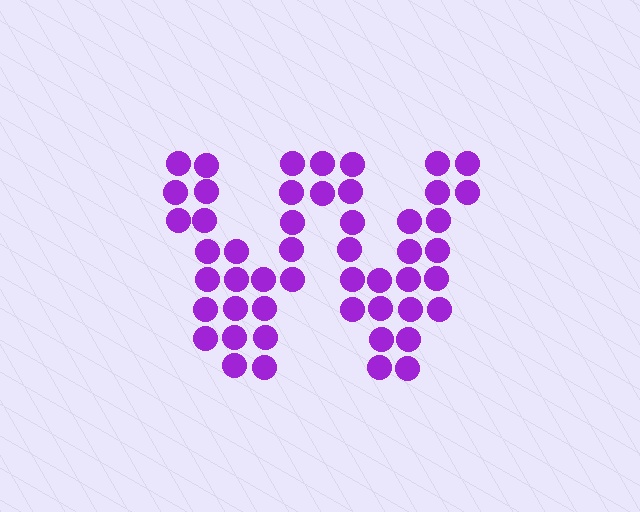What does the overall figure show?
The overall figure shows the letter W.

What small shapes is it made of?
It is made of small circles.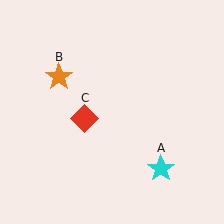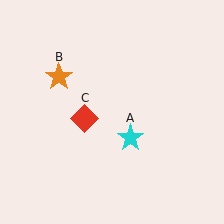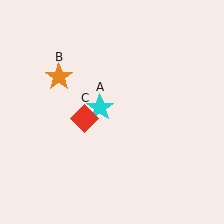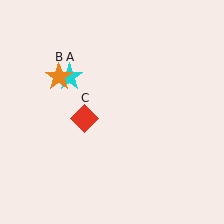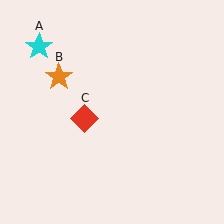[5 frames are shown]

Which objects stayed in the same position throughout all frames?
Orange star (object B) and red diamond (object C) remained stationary.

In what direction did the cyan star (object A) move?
The cyan star (object A) moved up and to the left.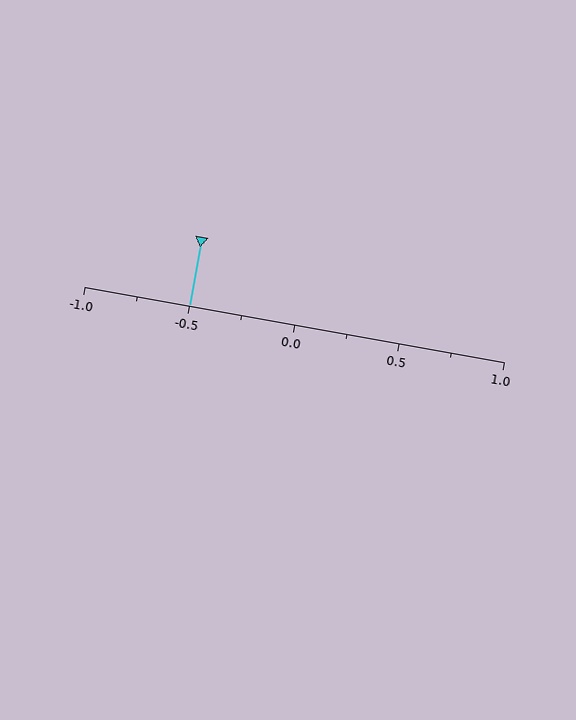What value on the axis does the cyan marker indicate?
The marker indicates approximately -0.5.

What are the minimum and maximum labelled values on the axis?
The axis runs from -1.0 to 1.0.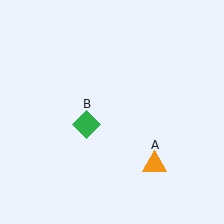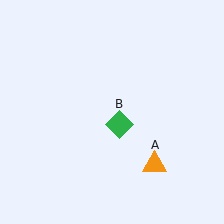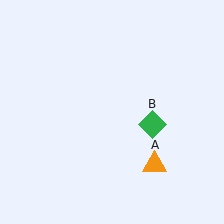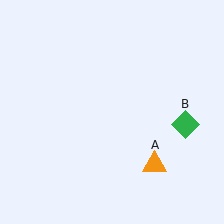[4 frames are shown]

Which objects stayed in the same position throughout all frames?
Orange triangle (object A) remained stationary.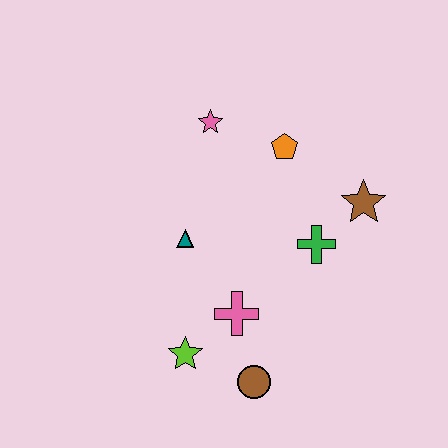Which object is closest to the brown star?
The green cross is closest to the brown star.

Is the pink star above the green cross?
Yes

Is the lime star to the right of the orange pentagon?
No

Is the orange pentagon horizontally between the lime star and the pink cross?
No